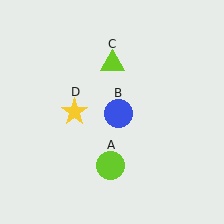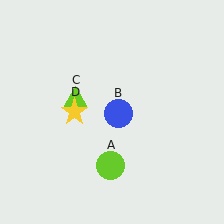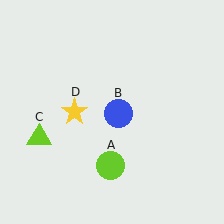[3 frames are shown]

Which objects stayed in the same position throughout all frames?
Lime circle (object A) and blue circle (object B) and yellow star (object D) remained stationary.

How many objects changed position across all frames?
1 object changed position: lime triangle (object C).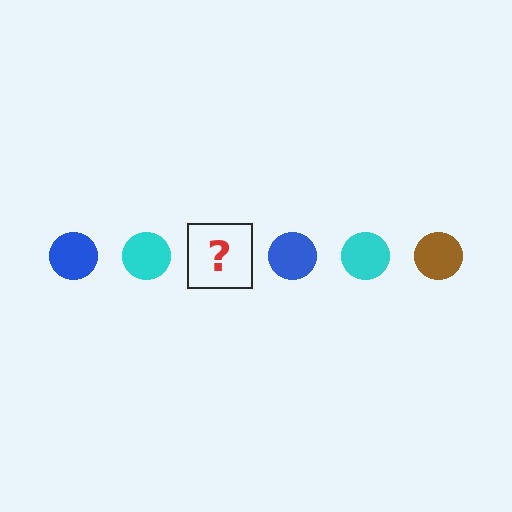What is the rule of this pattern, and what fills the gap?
The rule is that the pattern cycles through blue, cyan, brown circles. The gap should be filled with a brown circle.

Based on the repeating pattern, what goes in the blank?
The blank should be a brown circle.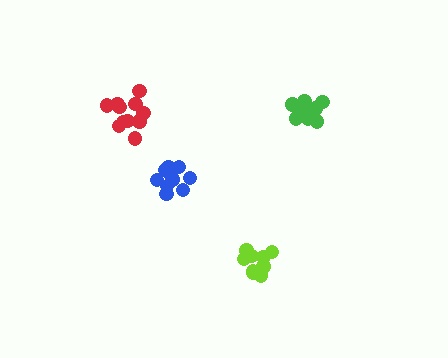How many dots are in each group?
Group 1: 11 dots, Group 2: 10 dots, Group 3: 9 dots, Group 4: 11 dots (41 total).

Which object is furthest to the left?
The red cluster is leftmost.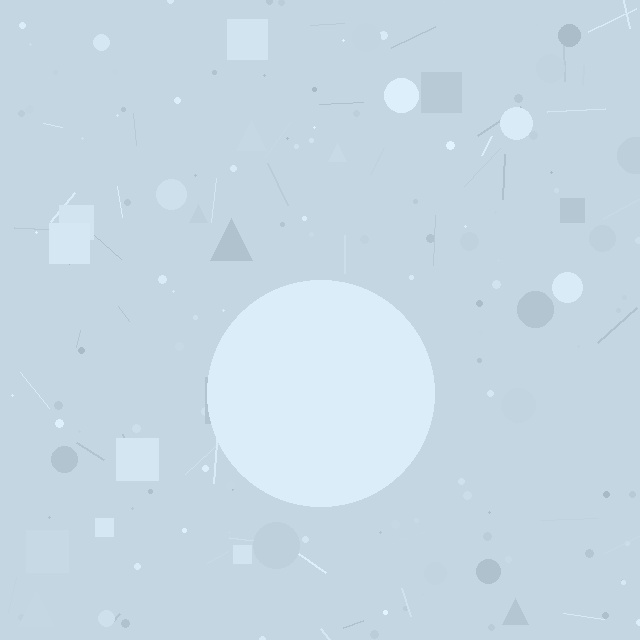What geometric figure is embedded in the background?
A circle is embedded in the background.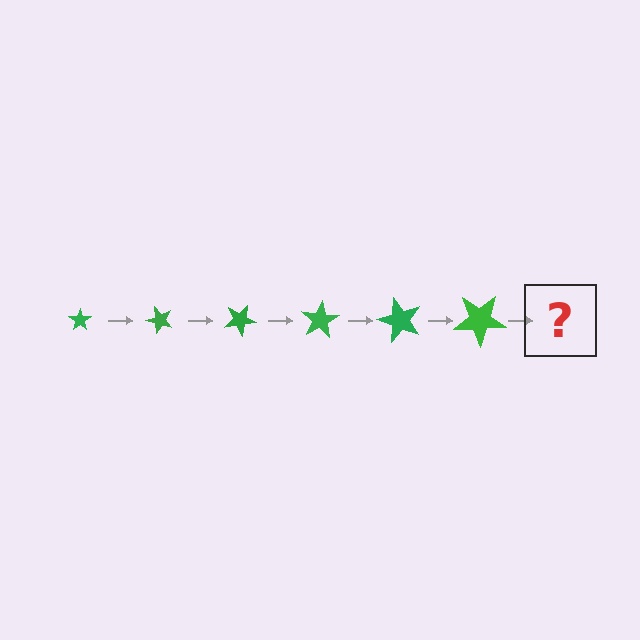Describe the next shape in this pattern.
It should be a star, larger than the previous one and rotated 300 degrees from the start.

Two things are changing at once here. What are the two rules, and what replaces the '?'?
The two rules are that the star grows larger each step and it rotates 50 degrees each step. The '?' should be a star, larger than the previous one and rotated 300 degrees from the start.